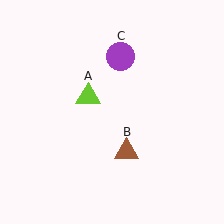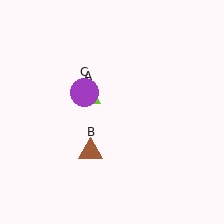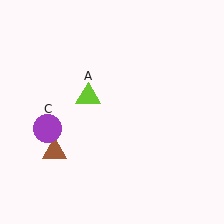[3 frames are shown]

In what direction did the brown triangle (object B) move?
The brown triangle (object B) moved left.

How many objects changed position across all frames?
2 objects changed position: brown triangle (object B), purple circle (object C).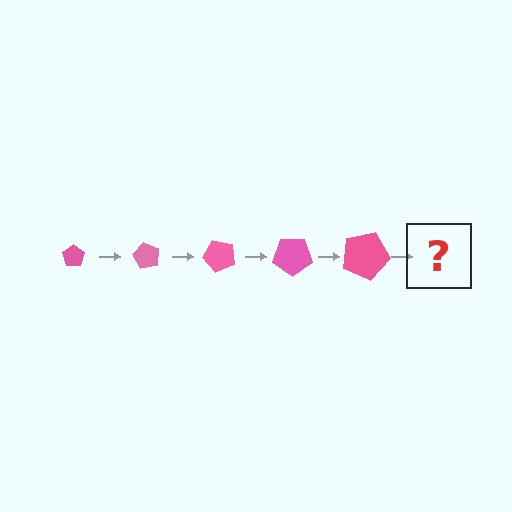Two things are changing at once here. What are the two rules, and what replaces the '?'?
The two rules are that the pentagon grows larger each step and it rotates 60 degrees each step. The '?' should be a pentagon, larger than the previous one and rotated 300 degrees from the start.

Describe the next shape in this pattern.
It should be a pentagon, larger than the previous one and rotated 300 degrees from the start.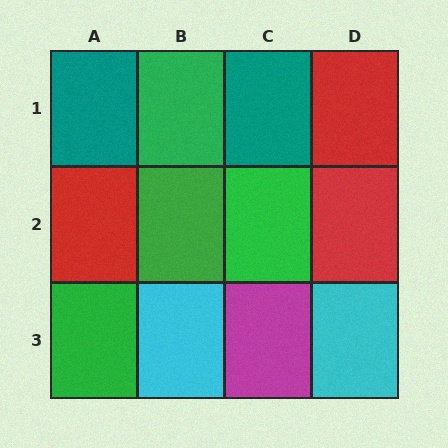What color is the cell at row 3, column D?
Cyan.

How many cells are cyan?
2 cells are cyan.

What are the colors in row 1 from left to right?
Teal, green, teal, red.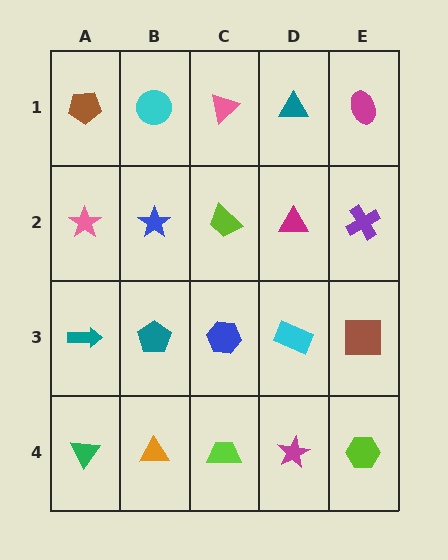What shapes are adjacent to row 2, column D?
A teal triangle (row 1, column D), a cyan rectangle (row 3, column D), a lime trapezoid (row 2, column C), a purple cross (row 2, column E).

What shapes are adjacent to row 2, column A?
A brown pentagon (row 1, column A), a teal arrow (row 3, column A), a blue star (row 2, column B).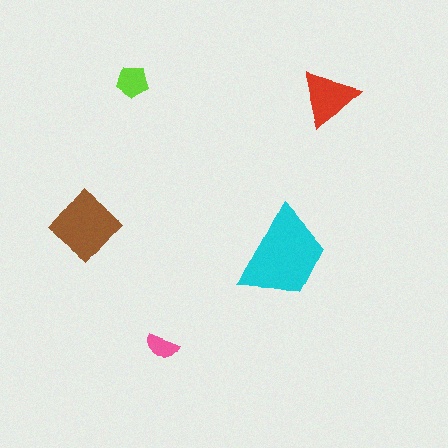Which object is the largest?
The cyan trapezoid.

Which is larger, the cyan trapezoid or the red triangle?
The cyan trapezoid.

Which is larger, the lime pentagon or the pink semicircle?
The lime pentagon.